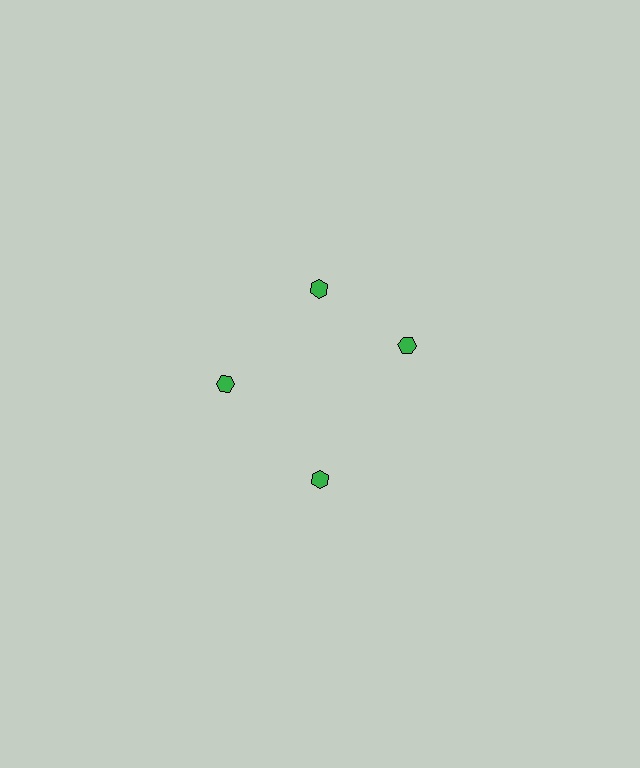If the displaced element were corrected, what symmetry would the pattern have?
It would have 4-fold rotational symmetry — the pattern would map onto itself every 90 degrees.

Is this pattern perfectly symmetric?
No. The 4 green hexagons are arranged in a ring, but one element near the 3 o'clock position is rotated out of alignment along the ring, breaking the 4-fold rotational symmetry.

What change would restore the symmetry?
The symmetry would be restored by rotating it back into even spacing with its neighbors so that all 4 hexagons sit at equal angles and equal distance from the center.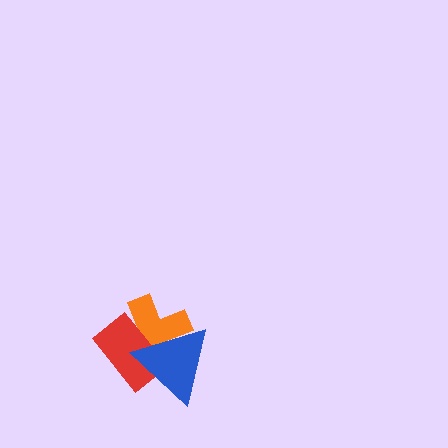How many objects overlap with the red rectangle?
2 objects overlap with the red rectangle.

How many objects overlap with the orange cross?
2 objects overlap with the orange cross.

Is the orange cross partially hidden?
Yes, it is partially covered by another shape.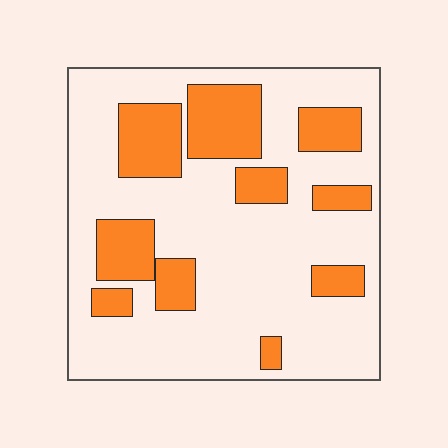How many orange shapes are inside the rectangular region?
10.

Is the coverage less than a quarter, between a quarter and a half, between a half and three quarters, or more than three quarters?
Between a quarter and a half.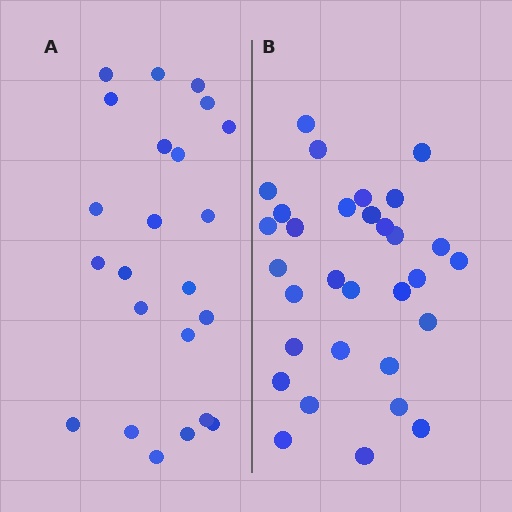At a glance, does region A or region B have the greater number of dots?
Region B (the right region) has more dots.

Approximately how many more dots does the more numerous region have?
Region B has roughly 8 or so more dots than region A.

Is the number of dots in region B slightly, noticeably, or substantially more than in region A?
Region B has noticeably more, but not dramatically so. The ratio is roughly 1.3 to 1.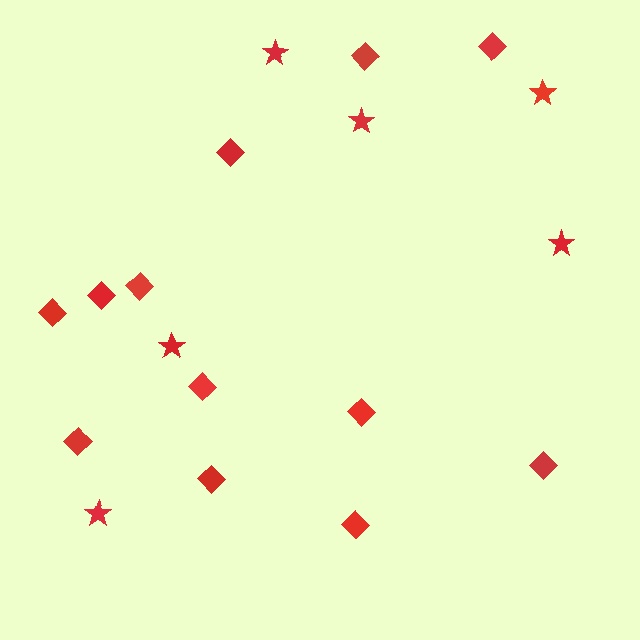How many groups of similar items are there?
There are 2 groups: one group of diamonds (12) and one group of stars (6).